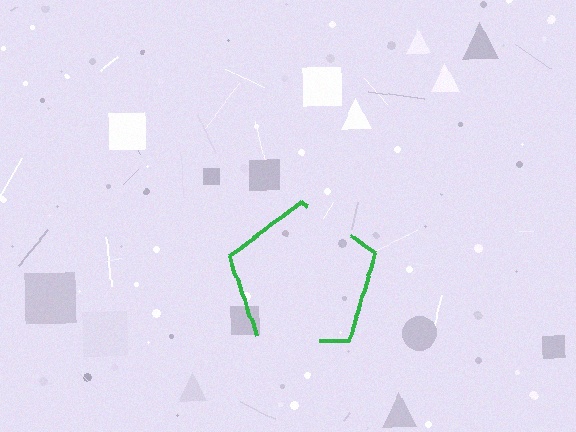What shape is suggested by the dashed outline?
The dashed outline suggests a pentagon.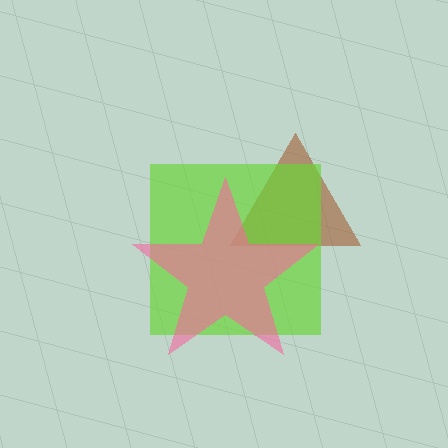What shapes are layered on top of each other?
The layered shapes are: a brown triangle, a lime square, a pink star.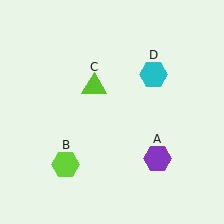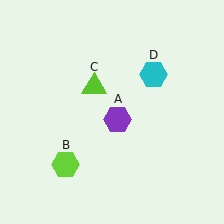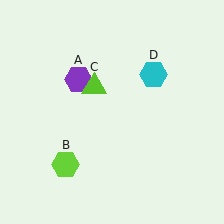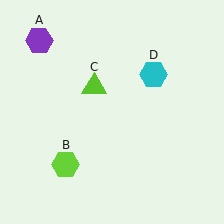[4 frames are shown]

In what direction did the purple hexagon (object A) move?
The purple hexagon (object A) moved up and to the left.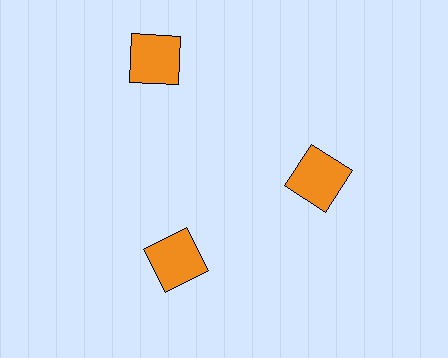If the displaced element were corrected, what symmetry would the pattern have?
It would have 3-fold rotational symmetry — the pattern would map onto itself every 120 degrees.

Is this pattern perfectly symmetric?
No. The 3 orange squares are arranged in a ring, but one element near the 11 o'clock position is pushed outward from the center, breaking the 3-fold rotational symmetry.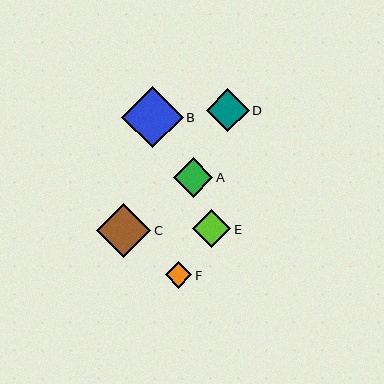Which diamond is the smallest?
Diamond F is the smallest with a size of approximately 27 pixels.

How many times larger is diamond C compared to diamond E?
Diamond C is approximately 1.4 times the size of diamond E.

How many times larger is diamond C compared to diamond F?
Diamond C is approximately 2.0 times the size of diamond F.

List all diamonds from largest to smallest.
From largest to smallest: B, C, D, A, E, F.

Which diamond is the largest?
Diamond B is the largest with a size of approximately 61 pixels.